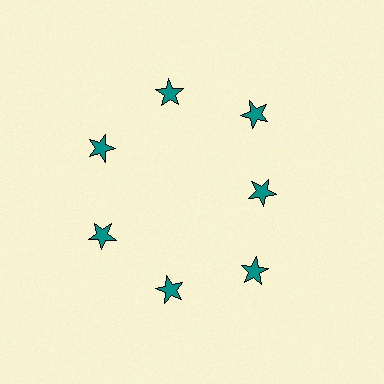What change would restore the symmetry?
The symmetry would be restored by moving it outward, back onto the ring so that all 7 stars sit at equal angles and equal distance from the center.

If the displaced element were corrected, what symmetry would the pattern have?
It would have 7-fold rotational symmetry — the pattern would map onto itself every 51 degrees.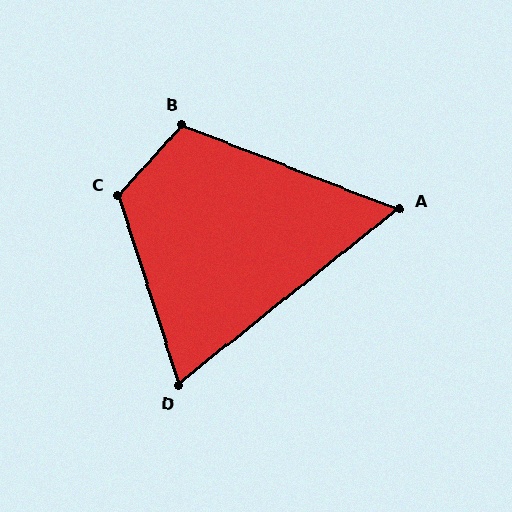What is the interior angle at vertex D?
Approximately 69 degrees (acute).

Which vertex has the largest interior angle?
C, at approximately 120 degrees.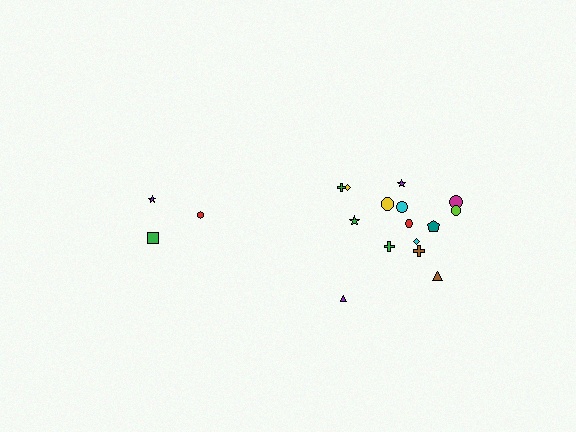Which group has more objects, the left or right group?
The right group.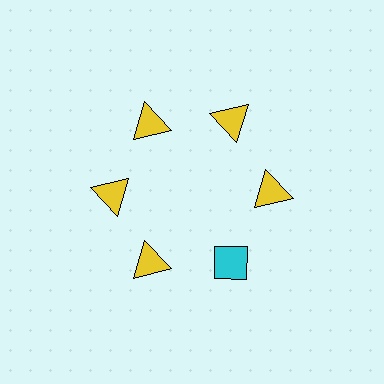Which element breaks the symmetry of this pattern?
The cyan diamond at roughly the 5 o'clock position breaks the symmetry. All other shapes are yellow triangles.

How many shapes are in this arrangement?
There are 6 shapes arranged in a ring pattern.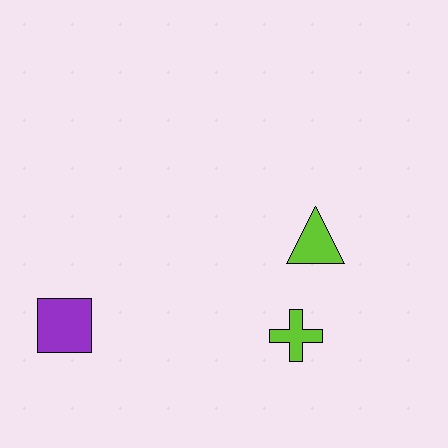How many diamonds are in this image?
There are no diamonds.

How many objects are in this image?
There are 3 objects.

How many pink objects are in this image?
There are no pink objects.